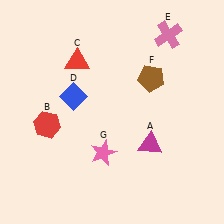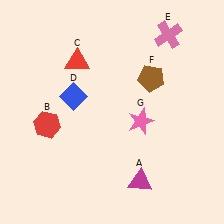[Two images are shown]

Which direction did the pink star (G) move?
The pink star (G) moved right.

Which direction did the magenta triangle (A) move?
The magenta triangle (A) moved down.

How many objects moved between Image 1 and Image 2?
2 objects moved between the two images.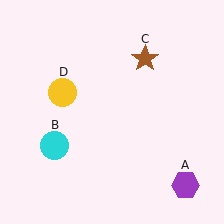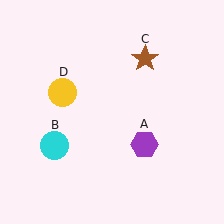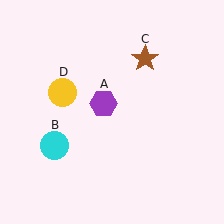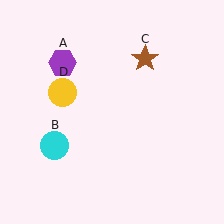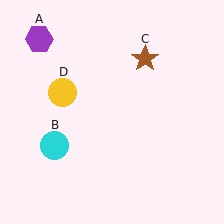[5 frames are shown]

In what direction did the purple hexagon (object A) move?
The purple hexagon (object A) moved up and to the left.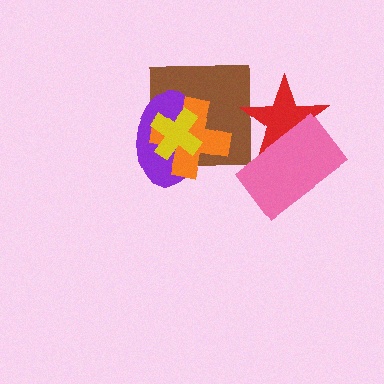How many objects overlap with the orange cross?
3 objects overlap with the orange cross.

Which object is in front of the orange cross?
The yellow cross is in front of the orange cross.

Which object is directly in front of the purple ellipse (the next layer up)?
The orange cross is directly in front of the purple ellipse.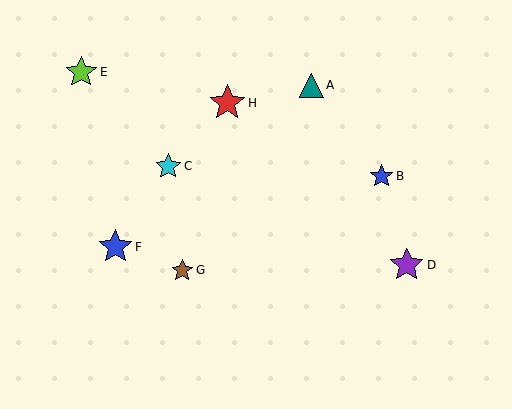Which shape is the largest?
The red star (labeled H) is the largest.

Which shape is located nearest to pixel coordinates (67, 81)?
The lime star (labeled E) at (81, 72) is nearest to that location.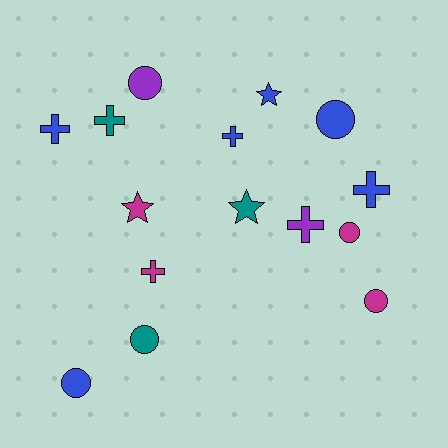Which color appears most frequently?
Blue, with 6 objects.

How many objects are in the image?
There are 15 objects.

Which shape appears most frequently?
Circle, with 6 objects.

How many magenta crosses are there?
There is 1 magenta cross.